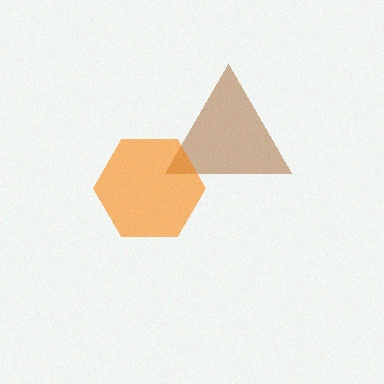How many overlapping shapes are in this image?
There are 2 overlapping shapes in the image.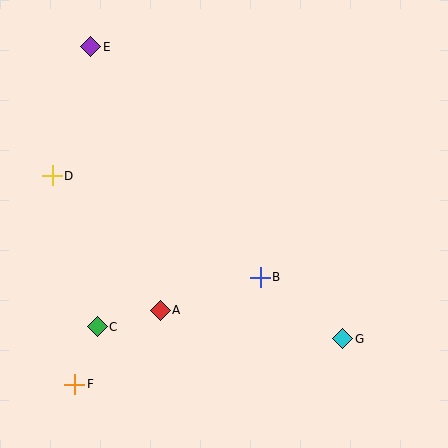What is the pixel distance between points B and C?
The distance between B and C is 170 pixels.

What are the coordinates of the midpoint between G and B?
The midpoint between G and B is at (302, 308).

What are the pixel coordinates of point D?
Point D is at (52, 176).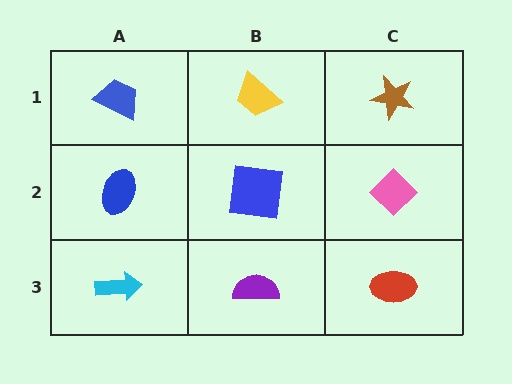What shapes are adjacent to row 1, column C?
A pink diamond (row 2, column C), a yellow trapezoid (row 1, column B).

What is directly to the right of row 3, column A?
A purple semicircle.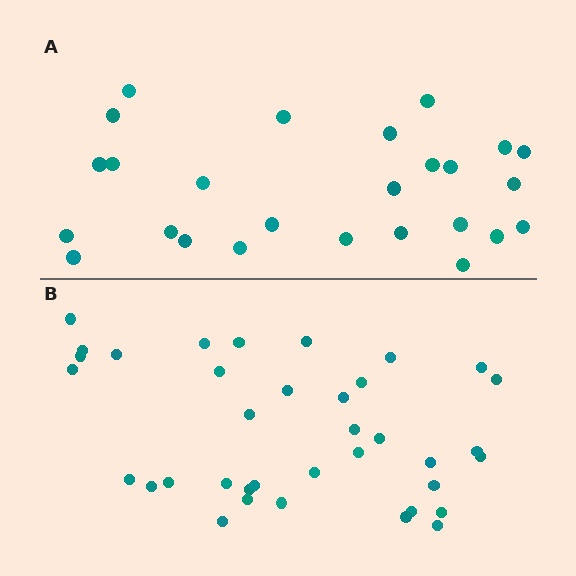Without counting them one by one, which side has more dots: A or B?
Region B (the bottom region) has more dots.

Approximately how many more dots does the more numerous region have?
Region B has roughly 12 or so more dots than region A.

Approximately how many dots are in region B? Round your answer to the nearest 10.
About 40 dots. (The exact count is 37, which rounds to 40.)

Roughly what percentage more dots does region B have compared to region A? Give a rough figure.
About 40% more.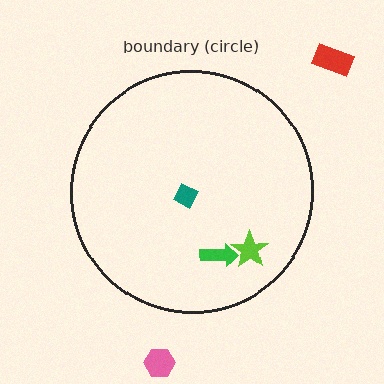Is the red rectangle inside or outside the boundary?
Outside.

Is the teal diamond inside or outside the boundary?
Inside.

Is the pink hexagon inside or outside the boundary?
Outside.